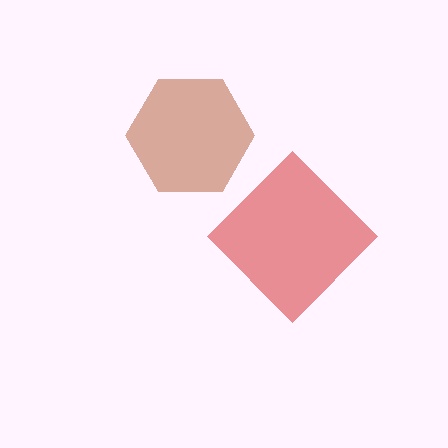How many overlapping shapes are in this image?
There are 2 overlapping shapes in the image.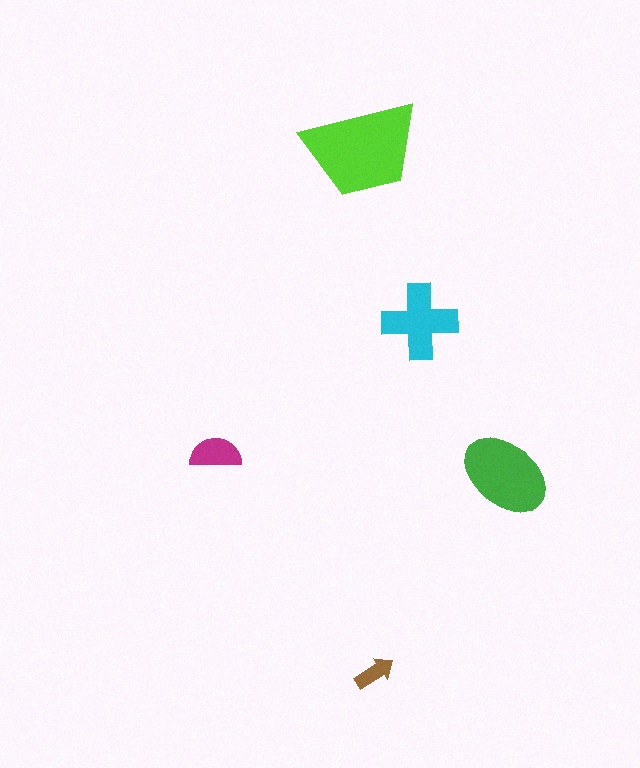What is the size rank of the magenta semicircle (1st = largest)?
4th.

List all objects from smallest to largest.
The brown arrow, the magenta semicircle, the cyan cross, the green ellipse, the lime trapezoid.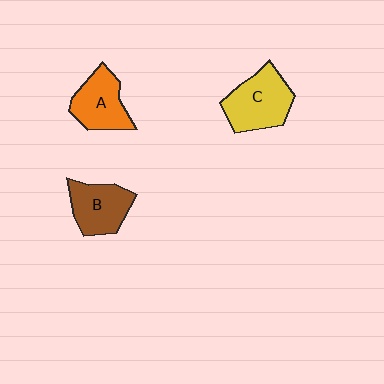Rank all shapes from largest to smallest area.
From largest to smallest: C (yellow), B (brown), A (orange).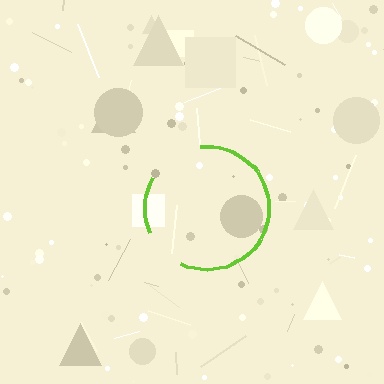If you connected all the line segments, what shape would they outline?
They would outline a circle.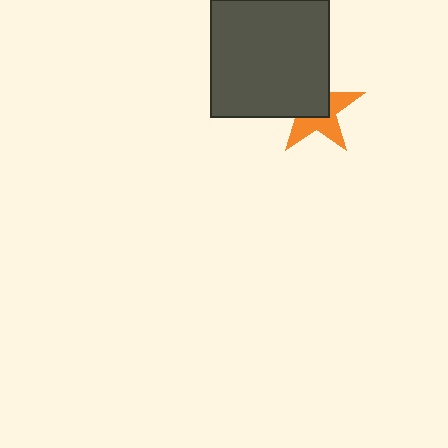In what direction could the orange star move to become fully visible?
The orange star could move toward the lower-right. That would shift it out from behind the dark gray square entirely.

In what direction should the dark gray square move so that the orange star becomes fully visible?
The dark gray square should move toward the upper-left. That is the shortest direction to clear the overlap and leave the orange star fully visible.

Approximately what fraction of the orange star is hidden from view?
Roughly 51% of the orange star is hidden behind the dark gray square.